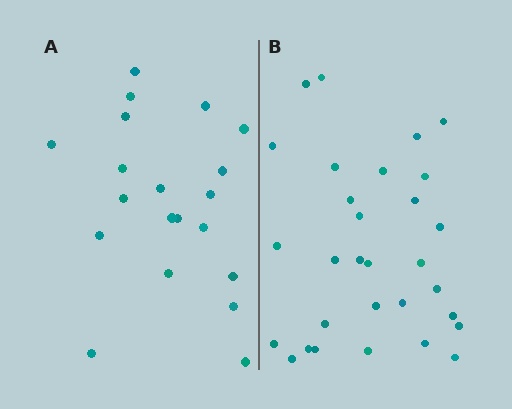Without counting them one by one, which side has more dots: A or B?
Region B (the right region) has more dots.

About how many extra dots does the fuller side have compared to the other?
Region B has roughly 10 or so more dots than region A.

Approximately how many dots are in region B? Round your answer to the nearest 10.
About 30 dots.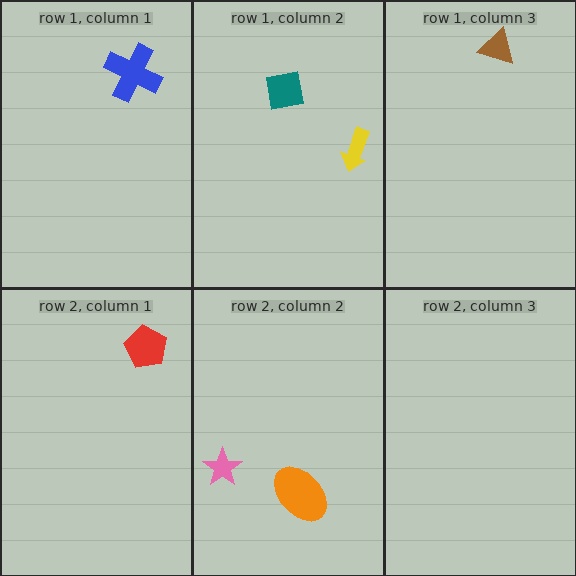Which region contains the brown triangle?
The row 1, column 3 region.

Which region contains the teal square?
The row 1, column 2 region.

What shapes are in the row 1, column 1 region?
The blue cross.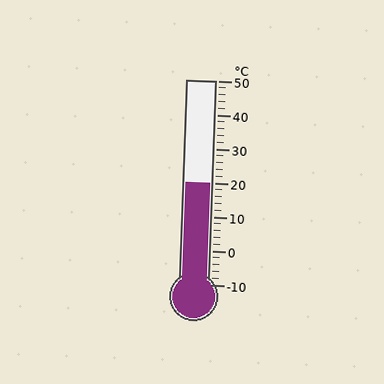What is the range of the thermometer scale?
The thermometer scale ranges from -10°C to 50°C.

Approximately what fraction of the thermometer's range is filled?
The thermometer is filled to approximately 50% of its range.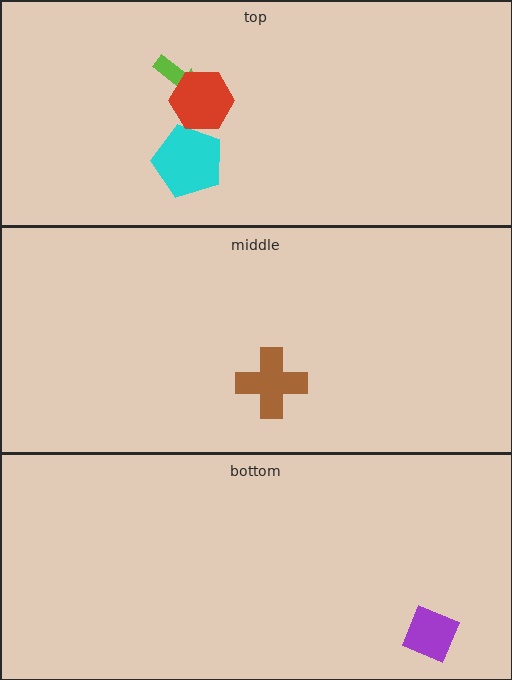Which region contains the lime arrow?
The top region.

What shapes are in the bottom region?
The purple diamond.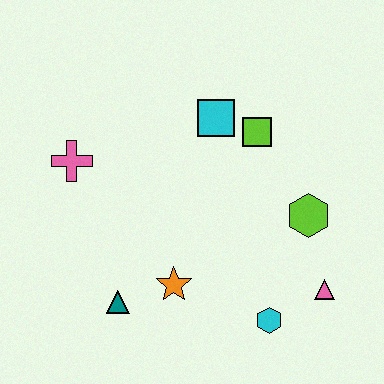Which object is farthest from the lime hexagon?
The pink cross is farthest from the lime hexagon.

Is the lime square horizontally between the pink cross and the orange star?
No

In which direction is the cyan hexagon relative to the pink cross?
The cyan hexagon is to the right of the pink cross.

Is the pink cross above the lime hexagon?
Yes